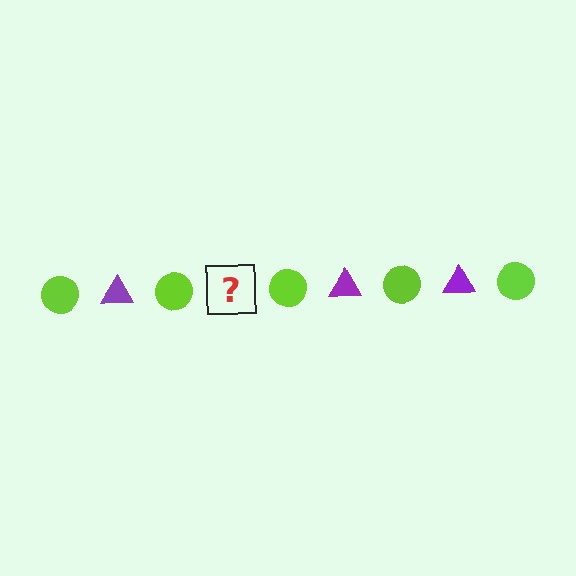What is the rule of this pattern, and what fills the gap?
The rule is that the pattern alternates between lime circle and purple triangle. The gap should be filled with a purple triangle.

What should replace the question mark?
The question mark should be replaced with a purple triangle.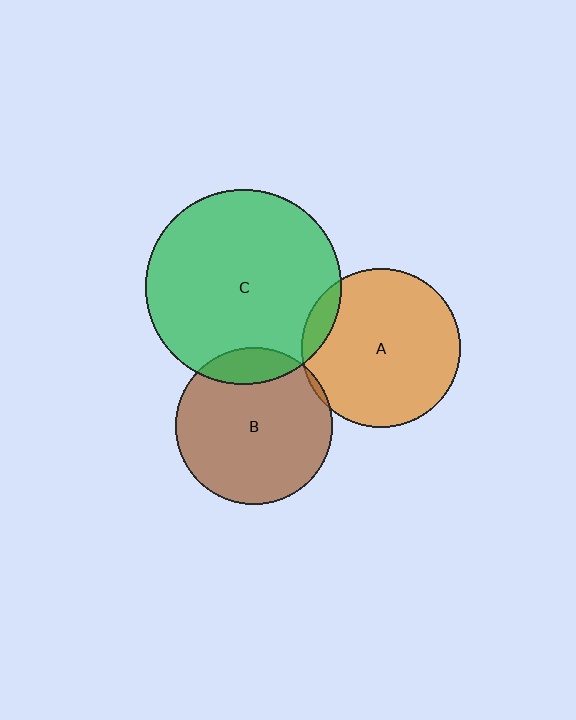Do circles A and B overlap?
Yes.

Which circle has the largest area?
Circle C (green).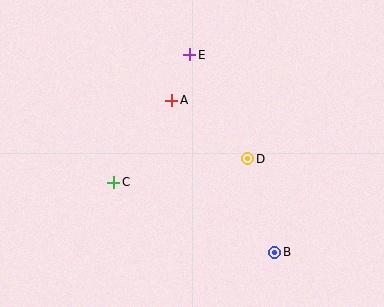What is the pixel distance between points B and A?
The distance between B and A is 184 pixels.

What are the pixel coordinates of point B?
Point B is at (275, 252).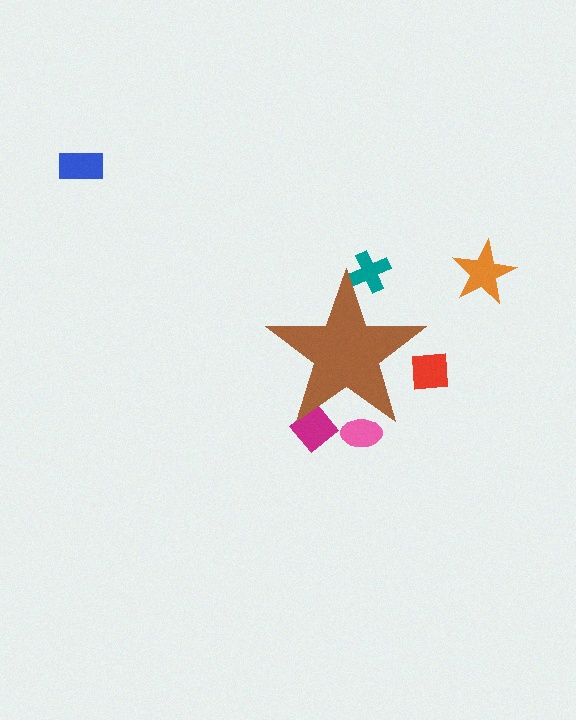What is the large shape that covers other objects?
A brown star.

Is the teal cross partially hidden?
Yes, the teal cross is partially hidden behind the brown star.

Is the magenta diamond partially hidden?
Yes, the magenta diamond is partially hidden behind the brown star.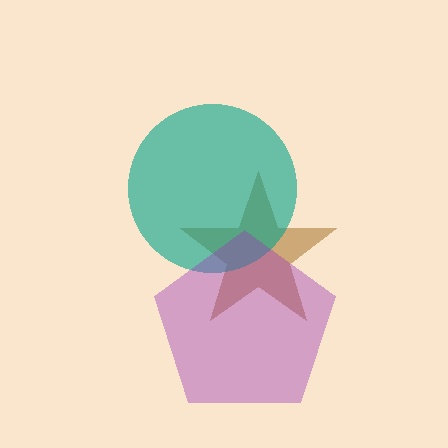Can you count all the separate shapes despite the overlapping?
Yes, there are 3 separate shapes.